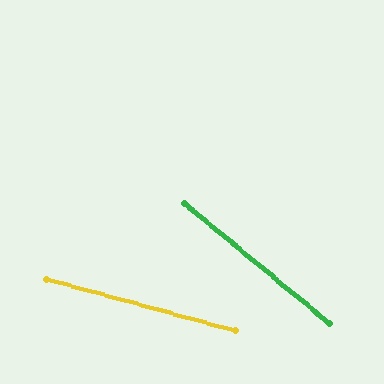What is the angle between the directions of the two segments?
Approximately 24 degrees.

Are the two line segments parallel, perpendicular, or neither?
Neither parallel nor perpendicular — they differ by about 24°.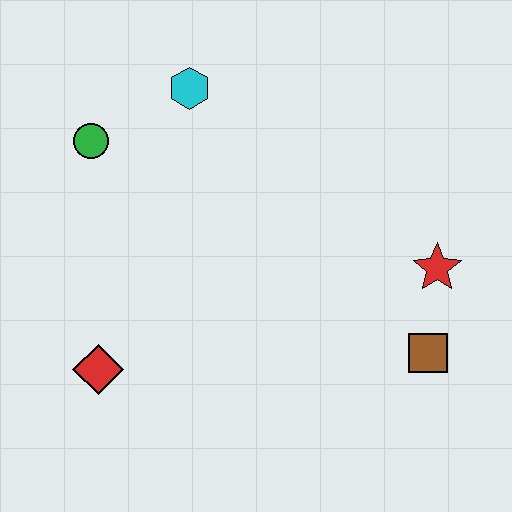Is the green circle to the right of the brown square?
No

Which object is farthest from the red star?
The green circle is farthest from the red star.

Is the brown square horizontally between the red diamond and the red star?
Yes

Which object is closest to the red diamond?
The green circle is closest to the red diamond.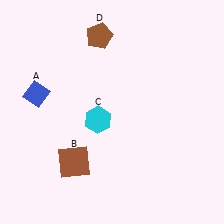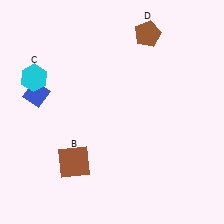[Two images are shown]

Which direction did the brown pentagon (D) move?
The brown pentagon (D) moved right.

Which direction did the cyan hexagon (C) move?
The cyan hexagon (C) moved left.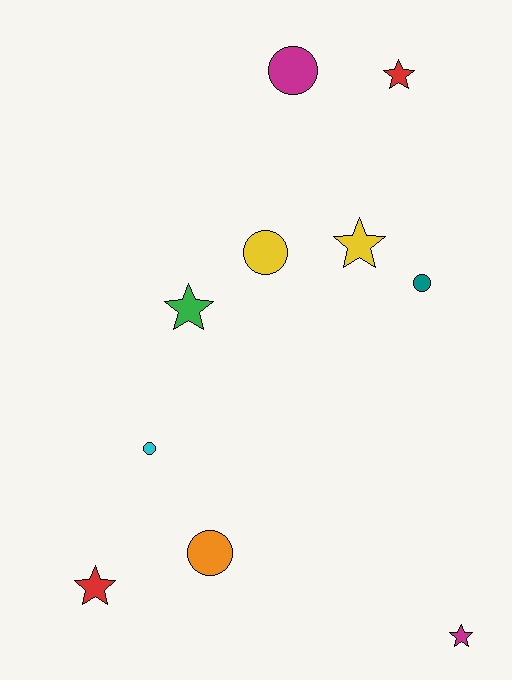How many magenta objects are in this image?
There are 2 magenta objects.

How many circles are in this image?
There are 5 circles.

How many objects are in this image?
There are 10 objects.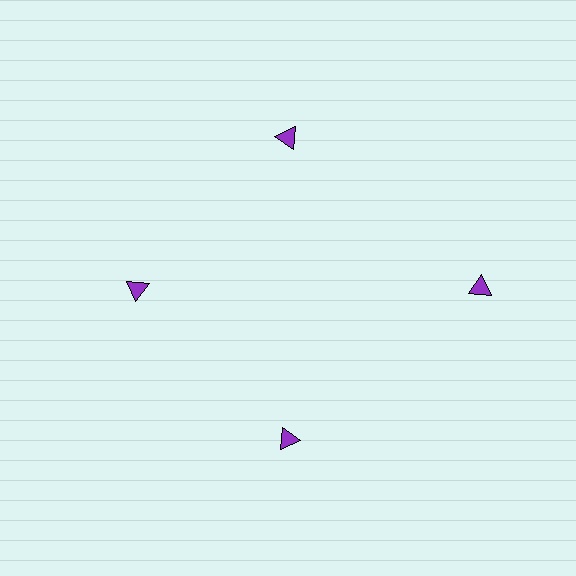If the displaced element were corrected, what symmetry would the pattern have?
It would have 4-fold rotational symmetry — the pattern would map onto itself every 90 degrees.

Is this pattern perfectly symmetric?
No. The 4 purple triangles are arranged in a ring, but one element near the 3 o'clock position is pushed outward from the center, breaking the 4-fold rotational symmetry.